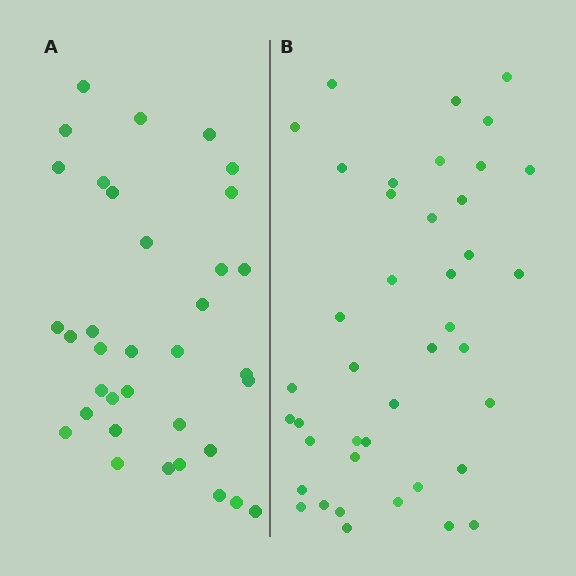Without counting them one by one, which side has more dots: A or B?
Region B (the right region) has more dots.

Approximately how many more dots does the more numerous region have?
Region B has about 6 more dots than region A.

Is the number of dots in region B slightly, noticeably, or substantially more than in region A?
Region B has only slightly more — the two regions are fairly close. The ratio is roughly 1.2 to 1.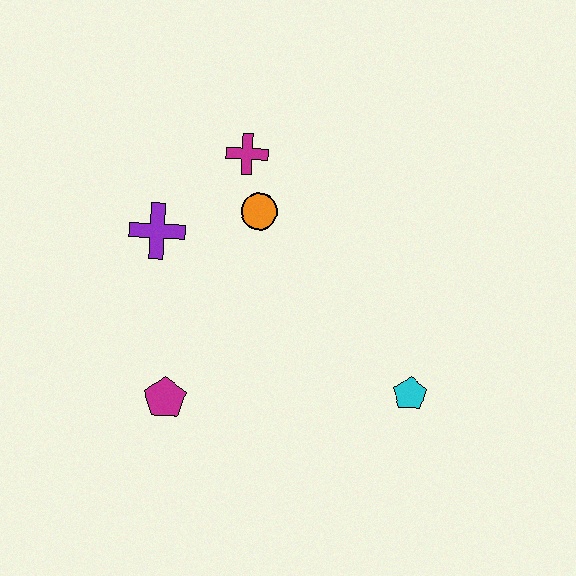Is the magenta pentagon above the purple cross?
No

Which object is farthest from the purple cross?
The cyan pentagon is farthest from the purple cross.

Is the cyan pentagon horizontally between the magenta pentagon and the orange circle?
No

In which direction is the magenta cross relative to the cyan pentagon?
The magenta cross is above the cyan pentagon.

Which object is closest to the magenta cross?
The orange circle is closest to the magenta cross.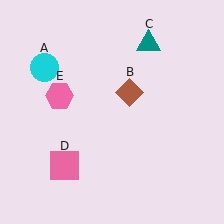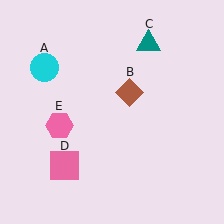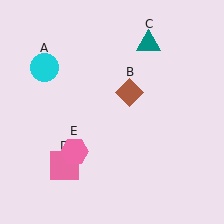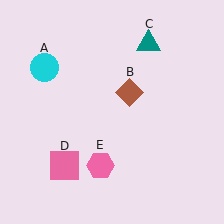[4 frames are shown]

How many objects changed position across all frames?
1 object changed position: pink hexagon (object E).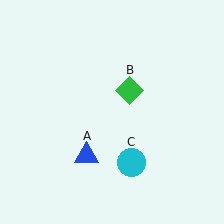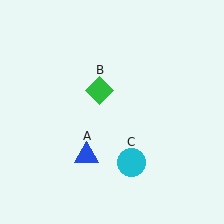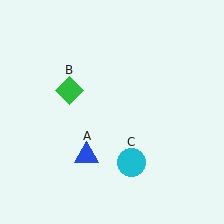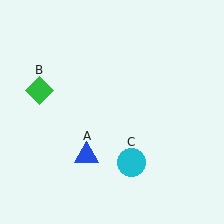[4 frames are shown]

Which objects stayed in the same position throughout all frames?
Blue triangle (object A) and cyan circle (object C) remained stationary.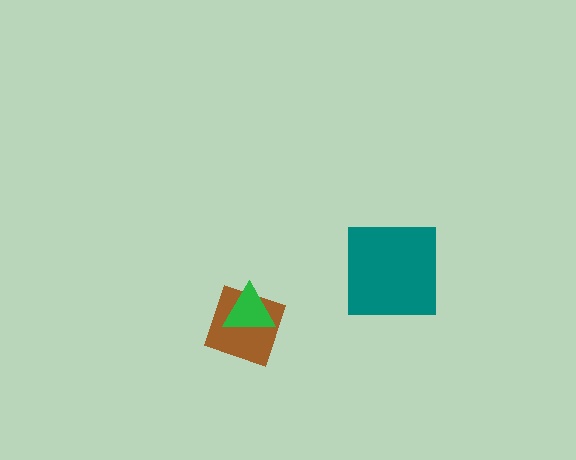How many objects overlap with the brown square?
1 object overlaps with the brown square.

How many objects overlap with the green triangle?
1 object overlaps with the green triangle.